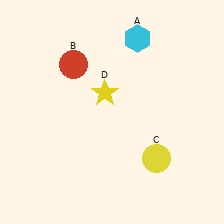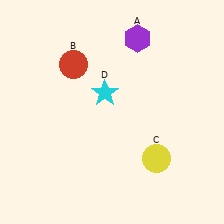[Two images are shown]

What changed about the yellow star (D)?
In Image 1, D is yellow. In Image 2, it changed to cyan.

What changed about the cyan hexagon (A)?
In Image 1, A is cyan. In Image 2, it changed to purple.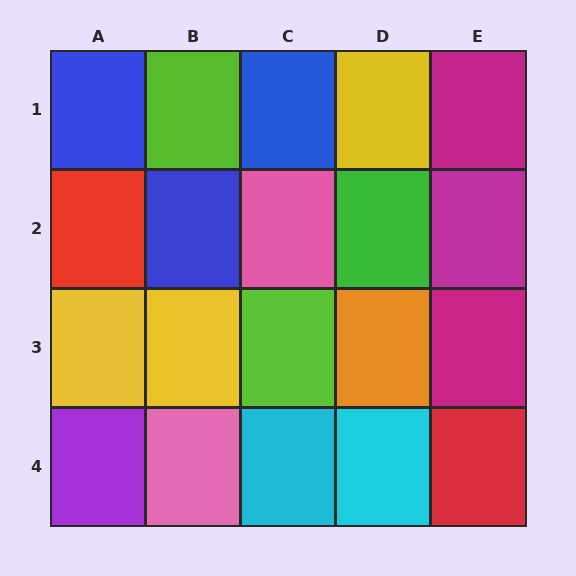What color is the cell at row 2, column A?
Red.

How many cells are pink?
2 cells are pink.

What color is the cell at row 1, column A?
Blue.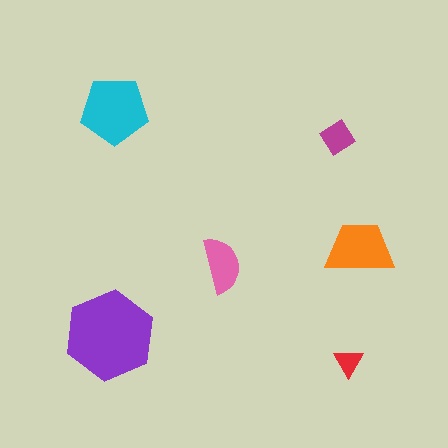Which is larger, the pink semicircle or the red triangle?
The pink semicircle.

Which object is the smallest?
The red triangle.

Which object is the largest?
The purple hexagon.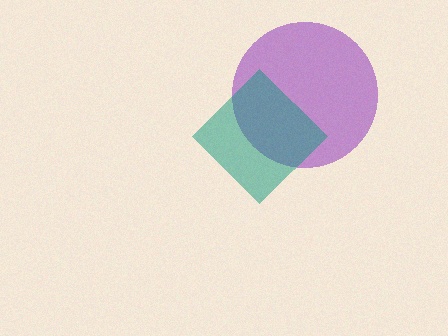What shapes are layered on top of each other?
The layered shapes are: a purple circle, a teal diamond.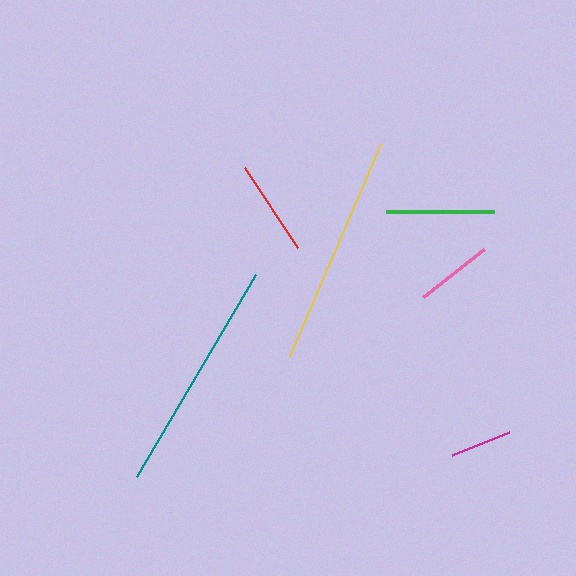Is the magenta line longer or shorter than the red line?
The red line is longer than the magenta line.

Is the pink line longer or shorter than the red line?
The red line is longer than the pink line.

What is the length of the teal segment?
The teal segment is approximately 234 pixels long.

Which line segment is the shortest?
The magenta line is the shortest at approximately 61 pixels.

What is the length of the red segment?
The red segment is approximately 96 pixels long.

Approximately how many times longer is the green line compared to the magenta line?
The green line is approximately 1.8 times the length of the magenta line.